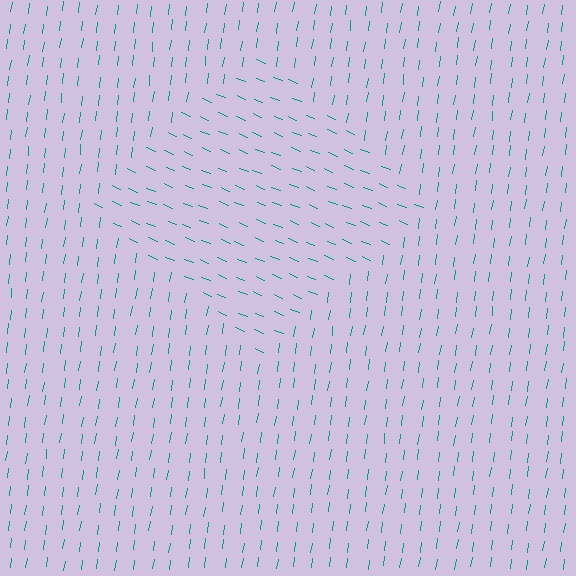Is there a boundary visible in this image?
Yes, there is a texture boundary formed by a change in line orientation.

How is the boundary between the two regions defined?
The boundary is defined purely by a change in line orientation (approximately 76 degrees difference). All lines are the same color and thickness.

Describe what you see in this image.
The image is filled with small teal line segments. A diamond region in the image has lines oriented differently from the surrounding lines, creating a visible texture boundary.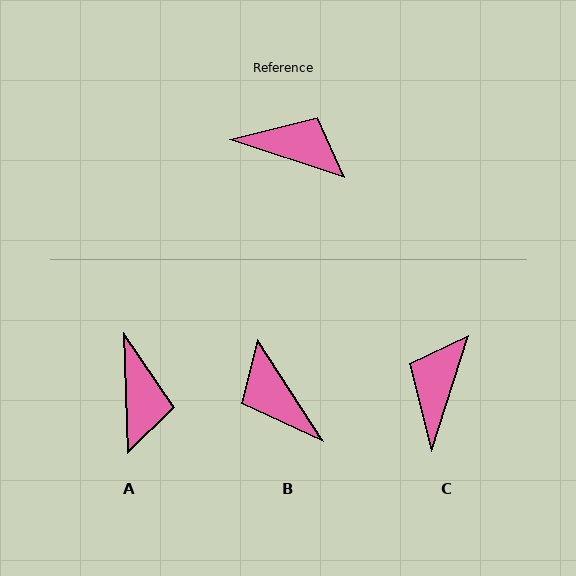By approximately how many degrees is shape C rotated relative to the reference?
Approximately 90 degrees counter-clockwise.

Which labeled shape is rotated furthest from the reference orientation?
B, about 141 degrees away.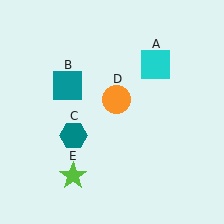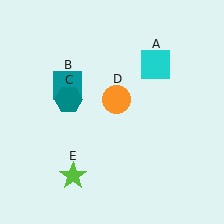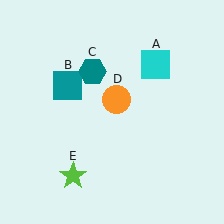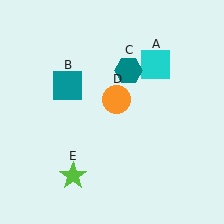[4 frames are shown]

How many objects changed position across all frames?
1 object changed position: teal hexagon (object C).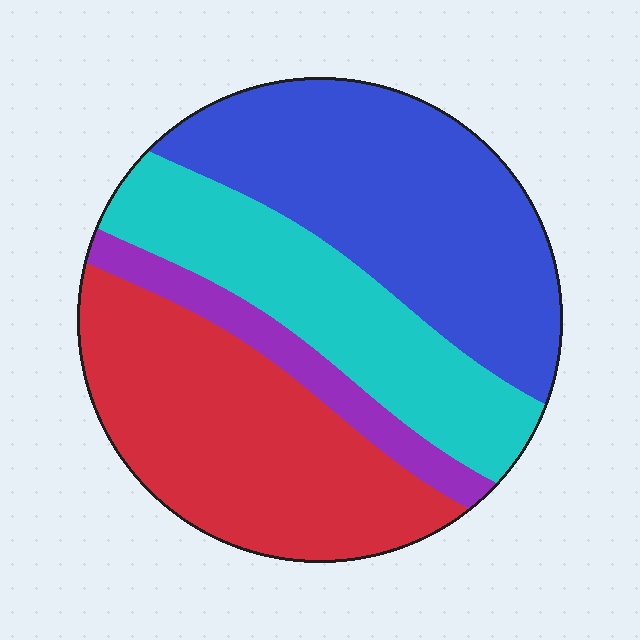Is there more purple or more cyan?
Cyan.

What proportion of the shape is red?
Red takes up about one third (1/3) of the shape.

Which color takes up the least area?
Purple, at roughly 10%.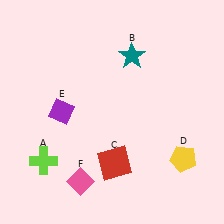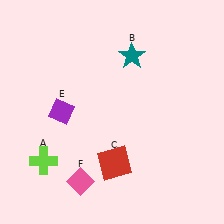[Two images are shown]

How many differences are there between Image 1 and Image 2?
There is 1 difference between the two images.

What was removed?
The yellow pentagon (D) was removed in Image 2.